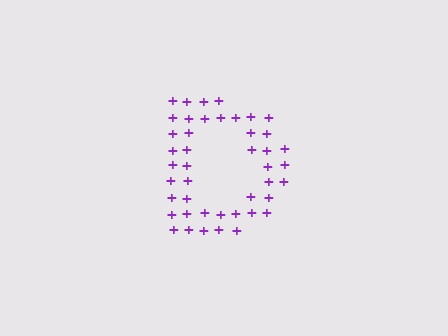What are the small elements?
The small elements are plus signs.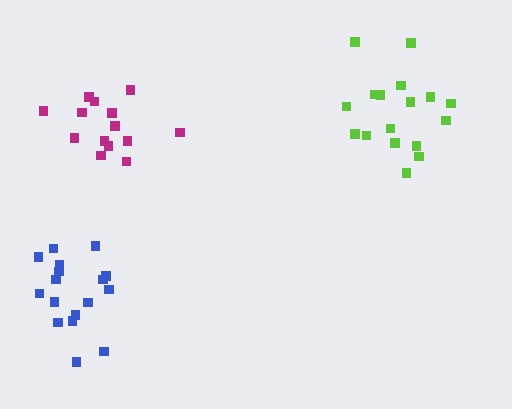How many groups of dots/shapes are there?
There are 3 groups.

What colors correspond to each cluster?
The clusters are colored: magenta, lime, blue.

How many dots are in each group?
Group 1: 14 dots, Group 2: 17 dots, Group 3: 17 dots (48 total).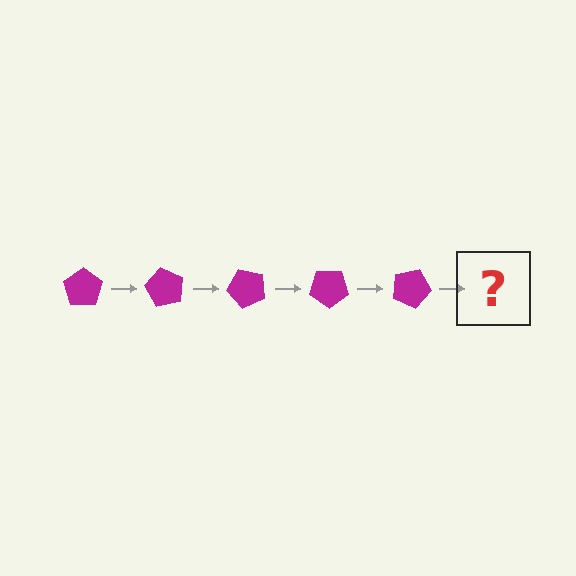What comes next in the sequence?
The next element should be a magenta pentagon rotated 300 degrees.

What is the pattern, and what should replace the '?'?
The pattern is that the pentagon rotates 60 degrees each step. The '?' should be a magenta pentagon rotated 300 degrees.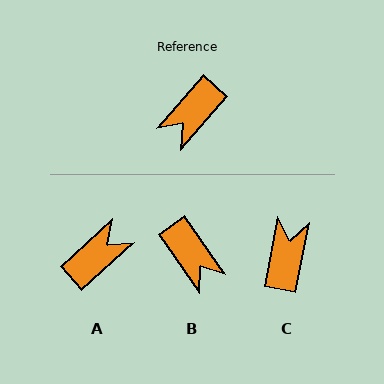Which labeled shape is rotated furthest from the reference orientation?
A, about 174 degrees away.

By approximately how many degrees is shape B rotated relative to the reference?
Approximately 77 degrees counter-clockwise.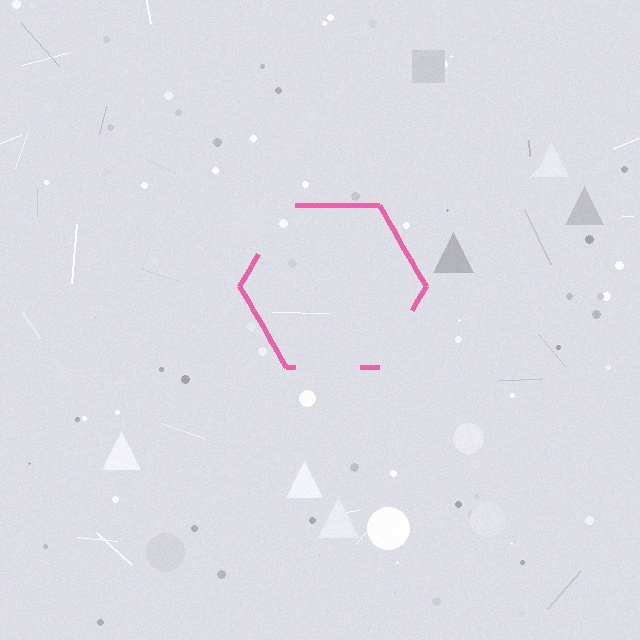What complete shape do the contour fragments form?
The contour fragments form a hexagon.